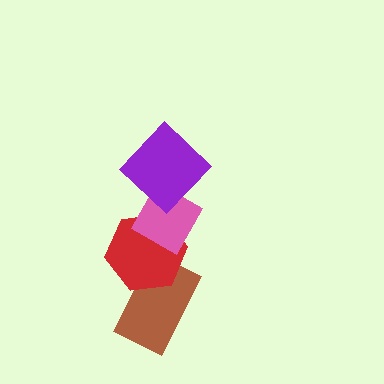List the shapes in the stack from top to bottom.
From top to bottom: the purple diamond, the pink diamond, the red hexagon, the brown rectangle.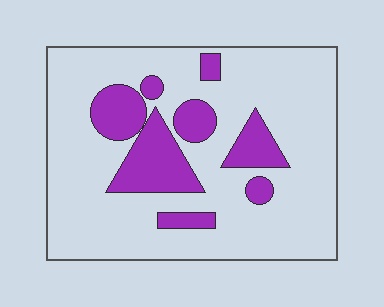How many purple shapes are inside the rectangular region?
8.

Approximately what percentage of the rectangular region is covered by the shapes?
Approximately 20%.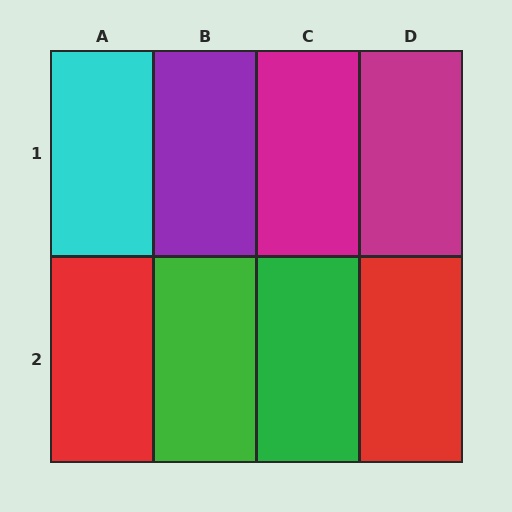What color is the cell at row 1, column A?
Cyan.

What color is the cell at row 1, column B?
Purple.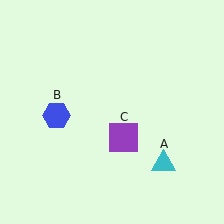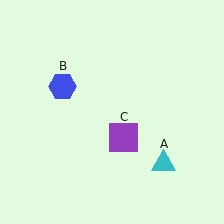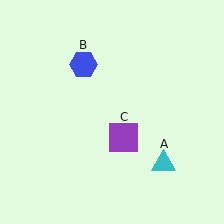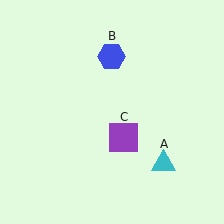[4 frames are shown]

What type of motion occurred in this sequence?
The blue hexagon (object B) rotated clockwise around the center of the scene.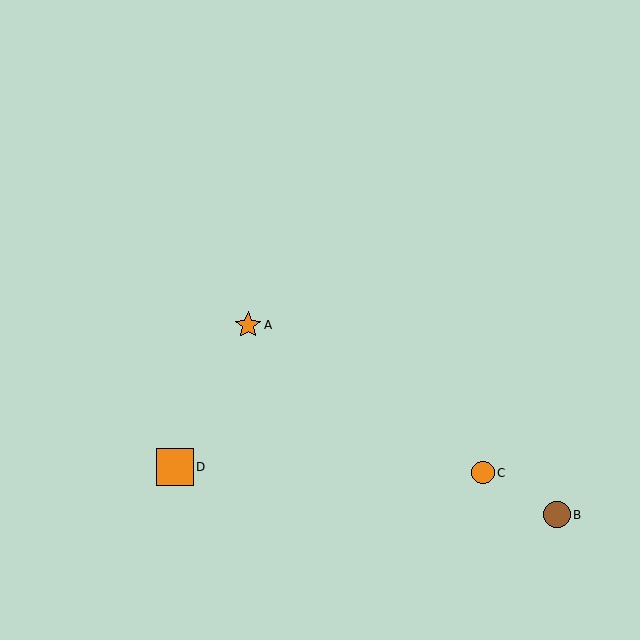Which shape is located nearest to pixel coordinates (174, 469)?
The orange square (labeled D) at (175, 467) is nearest to that location.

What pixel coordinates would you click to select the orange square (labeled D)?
Click at (175, 467) to select the orange square D.